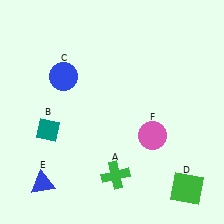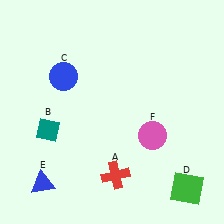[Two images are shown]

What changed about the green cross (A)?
In Image 1, A is green. In Image 2, it changed to red.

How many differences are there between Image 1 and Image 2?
There is 1 difference between the two images.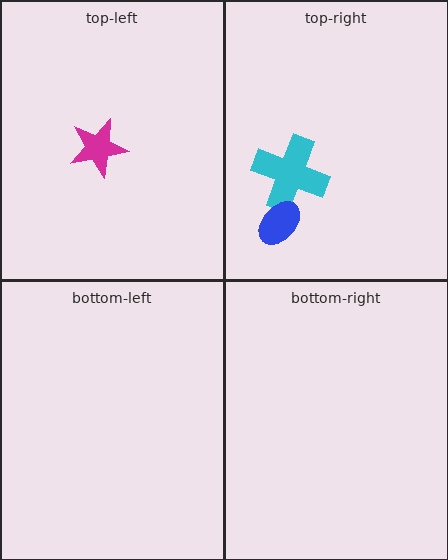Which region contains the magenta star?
The top-left region.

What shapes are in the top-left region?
The magenta star.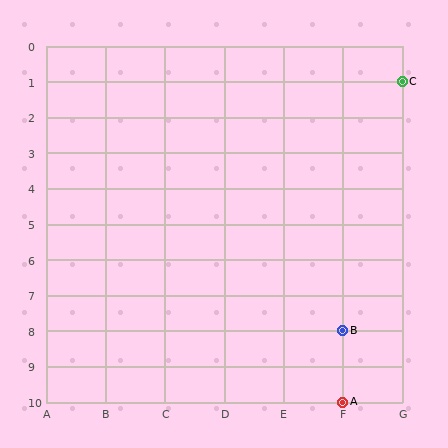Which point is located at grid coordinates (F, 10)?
Point A is at (F, 10).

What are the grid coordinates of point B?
Point B is at grid coordinates (F, 8).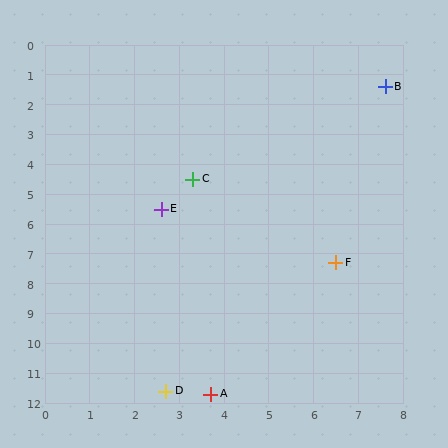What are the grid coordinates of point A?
Point A is at approximately (3.7, 11.7).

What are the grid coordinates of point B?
Point B is at approximately (7.6, 1.4).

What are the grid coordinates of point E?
Point E is at approximately (2.6, 5.5).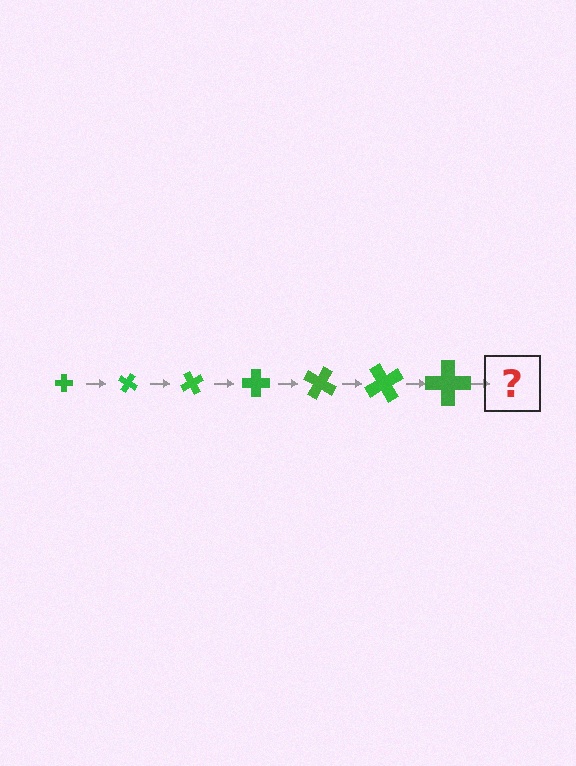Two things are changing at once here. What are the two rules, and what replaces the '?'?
The two rules are that the cross grows larger each step and it rotates 30 degrees each step. The '?' should be a cross, larger than the previous one and rotated 210 degrees from the start.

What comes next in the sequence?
The next element should be a cross, larger than the previous one and rotated 210 degrees from the start.